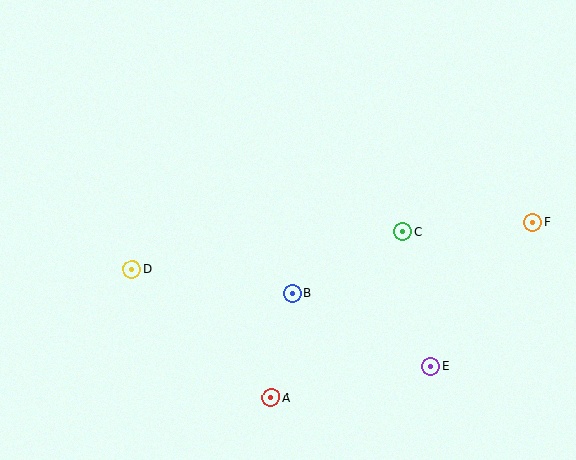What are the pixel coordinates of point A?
Point A is at (271, 398).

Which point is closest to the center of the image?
Point B at (293, 293) is closest to the center.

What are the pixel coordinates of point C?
Point C is at (402, 231).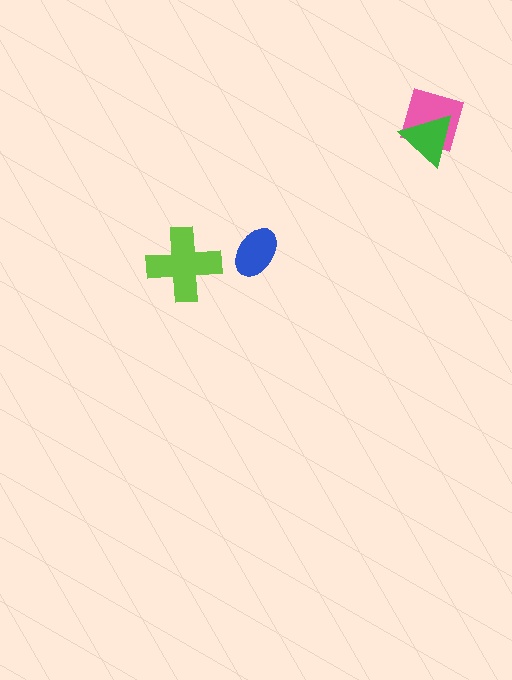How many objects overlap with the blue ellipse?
0 objects overlap with the blue ellipse.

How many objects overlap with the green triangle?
1 object overlaps with the green triangle.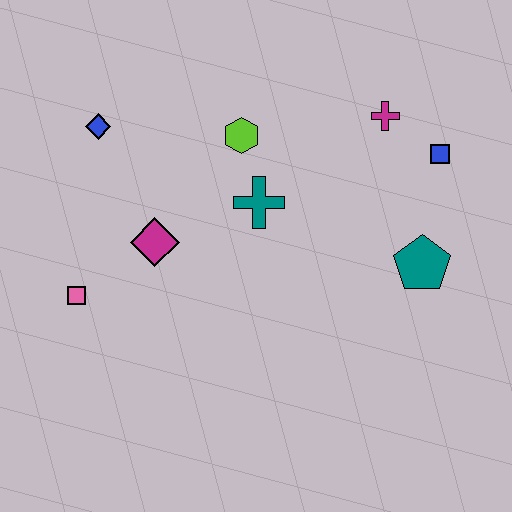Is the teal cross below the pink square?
No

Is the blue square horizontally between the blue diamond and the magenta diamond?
No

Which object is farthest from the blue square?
The pink square is farthest from the blue square.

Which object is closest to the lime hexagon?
The teal cross is closest to the lime hexagon.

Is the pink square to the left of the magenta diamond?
Yes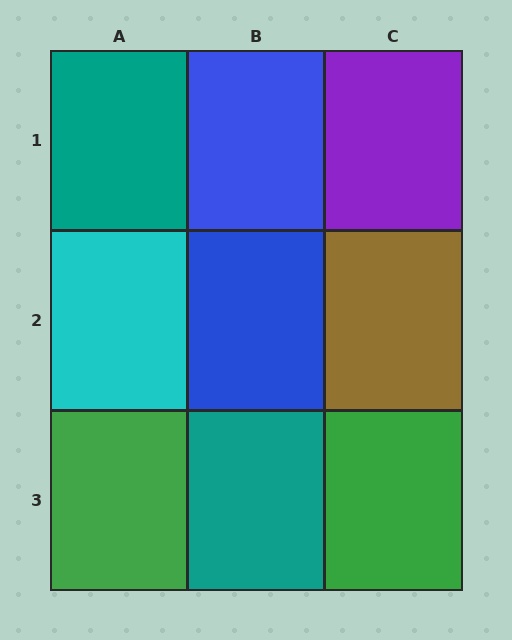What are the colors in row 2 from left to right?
Cyan, blue, brown.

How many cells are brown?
1 cell is brown.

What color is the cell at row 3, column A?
Green.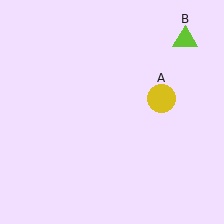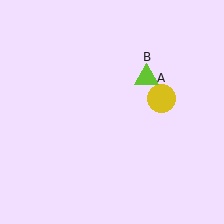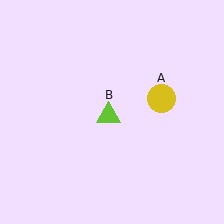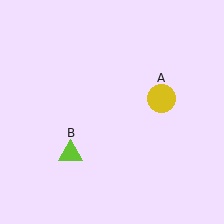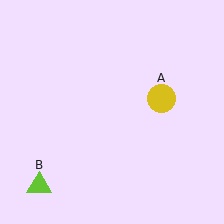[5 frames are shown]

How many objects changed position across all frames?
1 object changed position: lime triangle (object B).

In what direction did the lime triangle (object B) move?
The lime triangle (object B) moved down and to the left.